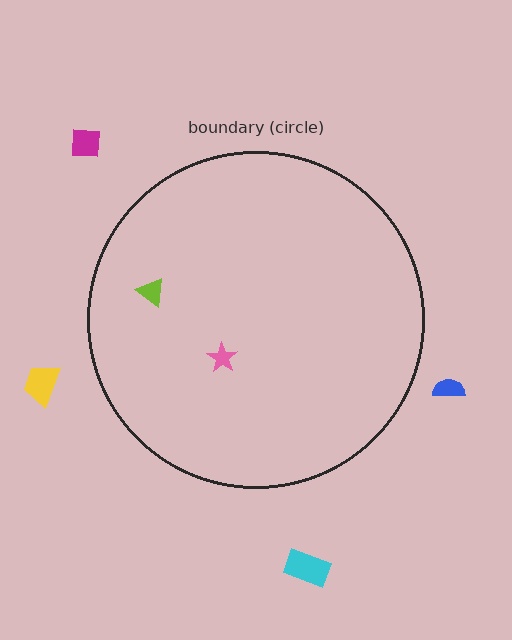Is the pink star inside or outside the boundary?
Inside.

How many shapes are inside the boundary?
2 inside, 4 outside.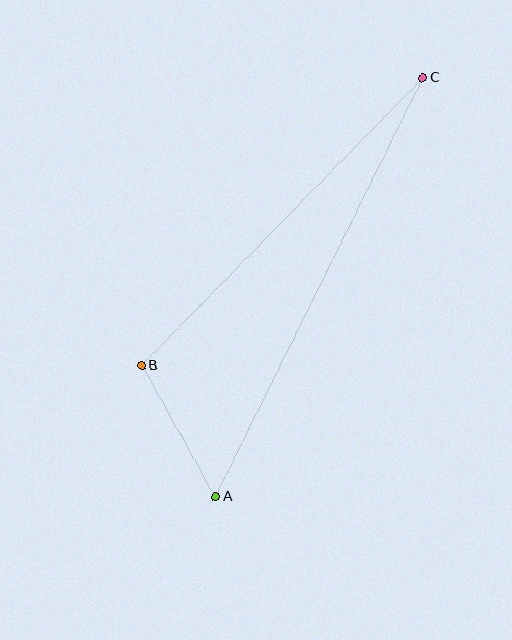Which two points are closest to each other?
Points A and B are closest to each other.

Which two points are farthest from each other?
Points A and C are farthest from each other.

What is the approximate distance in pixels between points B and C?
The distance between B and C is approximately 403 pixels.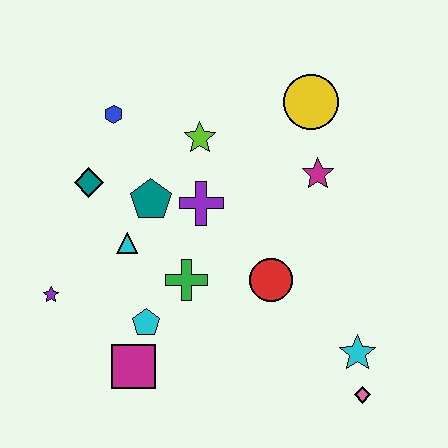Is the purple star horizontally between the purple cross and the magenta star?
No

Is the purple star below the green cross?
Yes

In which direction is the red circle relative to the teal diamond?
The red circle is to the right of the teal diamond.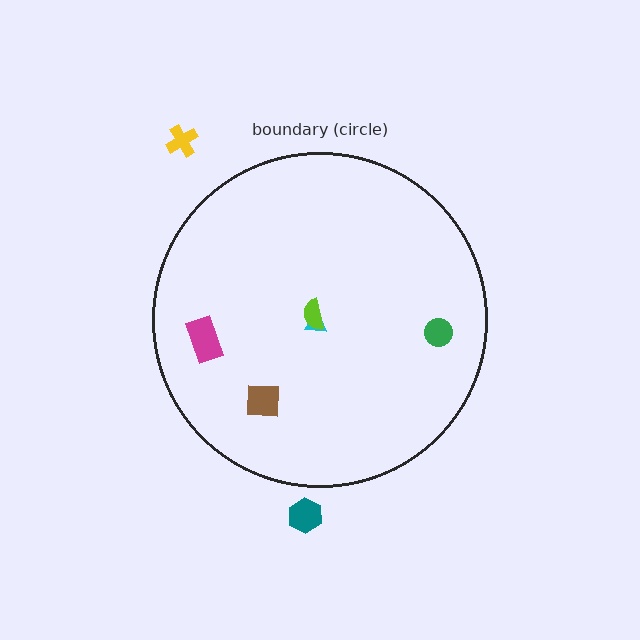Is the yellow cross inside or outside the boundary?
Outside.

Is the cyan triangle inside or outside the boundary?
Inside.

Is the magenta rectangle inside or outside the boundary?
Inside.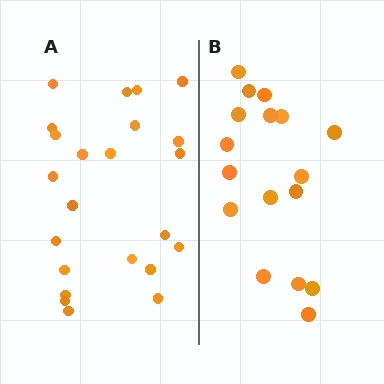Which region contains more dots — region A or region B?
Region A (the left region) has more dots.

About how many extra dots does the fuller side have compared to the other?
Region A has about 6 more dots than region B.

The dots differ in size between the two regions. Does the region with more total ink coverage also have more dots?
No. Region B has more total ink coverage because its dots are larger, but region A actually contains more individual dots. Total area can be misleading — the number of items is what matters here.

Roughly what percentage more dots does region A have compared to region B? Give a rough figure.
About 35% more.